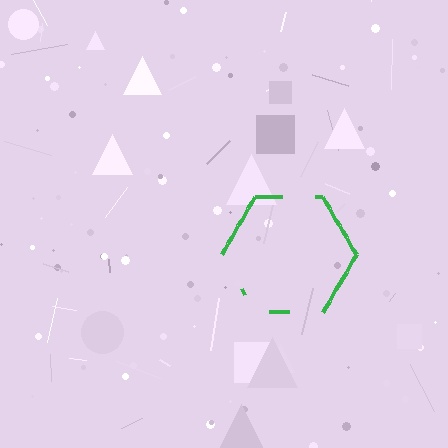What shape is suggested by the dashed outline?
The dashed outline suggests a hexagon.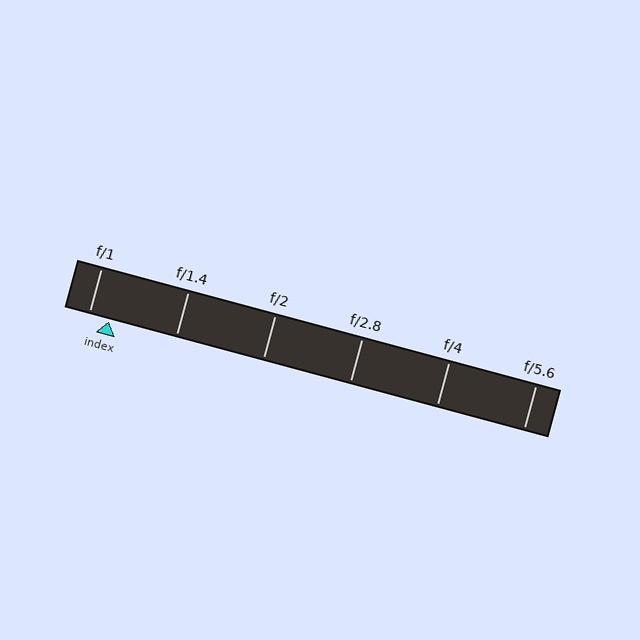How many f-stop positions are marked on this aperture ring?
There are 6 f-stop positions marked.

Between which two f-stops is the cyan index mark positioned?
The index mark is between f/1 and f/1.4.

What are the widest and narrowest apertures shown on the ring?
The widest aperture shown is f/1 and the narrowest is f/5.6.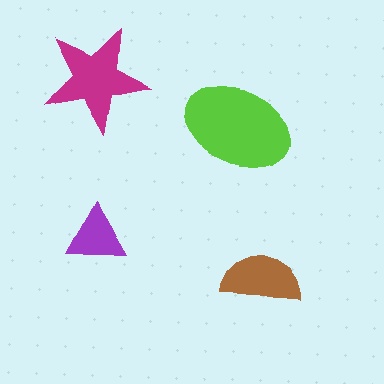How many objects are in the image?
There are 4 objects in the image.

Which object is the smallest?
The purple triangle.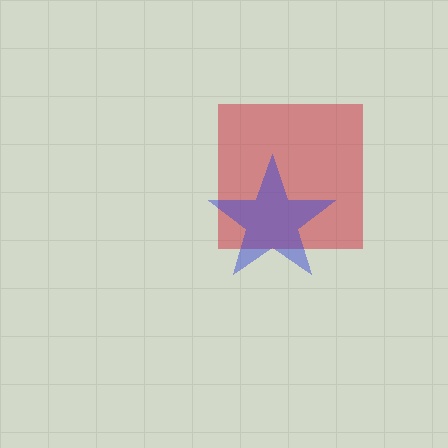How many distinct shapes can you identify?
There are 2 distinct shapes: a red square, a blue star.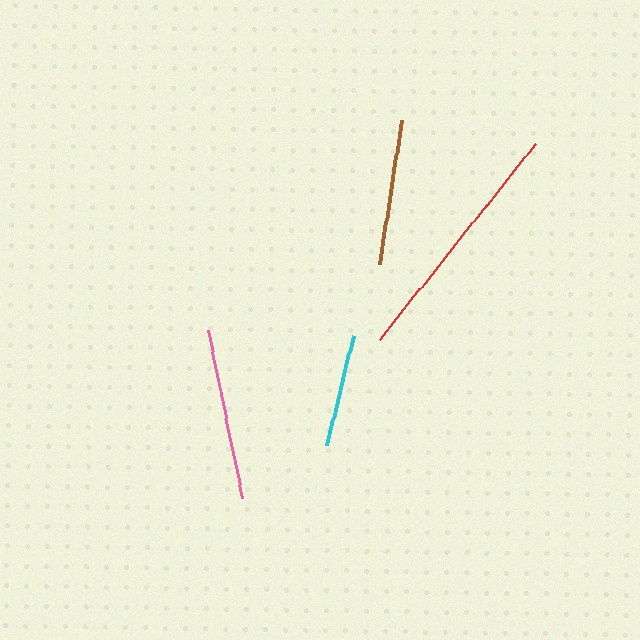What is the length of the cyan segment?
The cyan segment is approximately 113 pixels long.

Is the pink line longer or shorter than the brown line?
The pink line is longer than the brown line.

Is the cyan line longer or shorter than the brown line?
The brown line is longer than the cyan line.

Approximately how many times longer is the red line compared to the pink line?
The red line is approximately 1.5 times the length of the pink line.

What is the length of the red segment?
The red segment is approximately 250 pixels long.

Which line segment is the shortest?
The cyan line is the shortest at approximately 113 pixels.